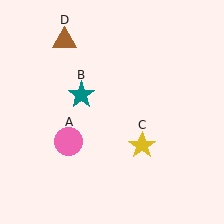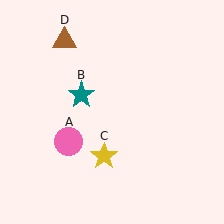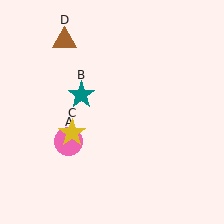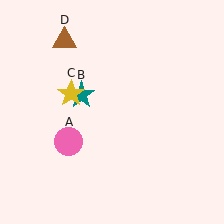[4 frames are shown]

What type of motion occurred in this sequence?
The yellow star (object C) rotated clockwise around the center of the scene.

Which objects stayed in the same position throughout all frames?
Pink circle (object A) and teal star (object B) and brown triangle (object D) remained stationary.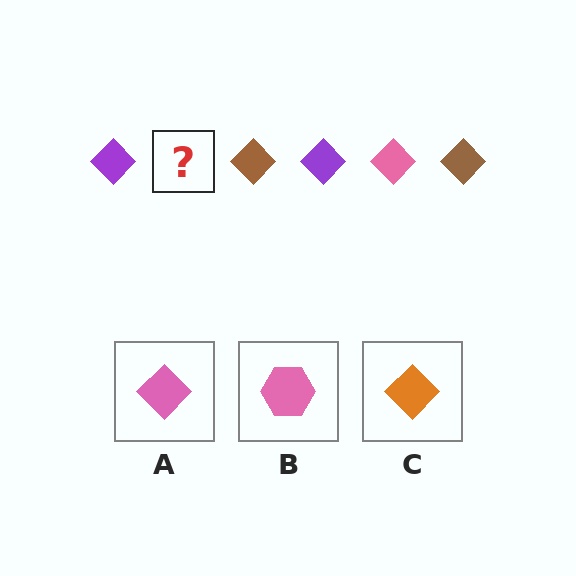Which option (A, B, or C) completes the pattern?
A.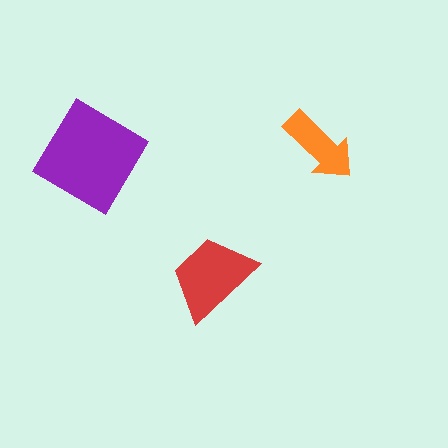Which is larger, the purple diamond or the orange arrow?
The purple diamond.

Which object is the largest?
The purple diamond.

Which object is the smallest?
The orange arrow.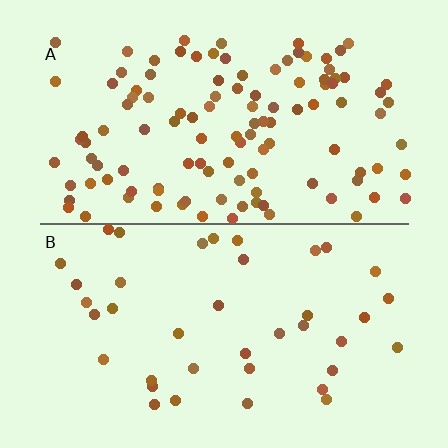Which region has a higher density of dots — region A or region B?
A (the top).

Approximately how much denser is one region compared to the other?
Approximately 3.0× — region A over region B.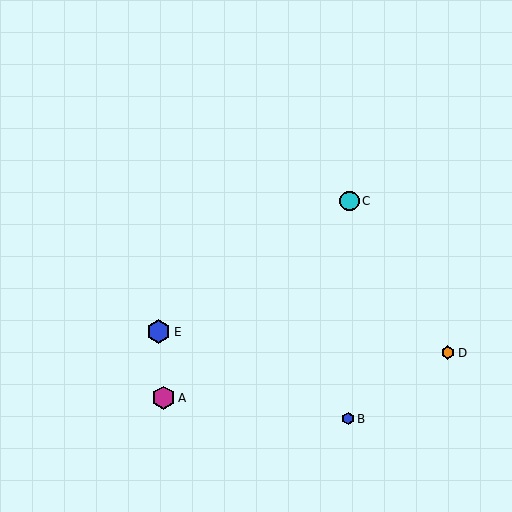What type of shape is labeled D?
Shape D is an orange hexagon.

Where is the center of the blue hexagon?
The center of the blue hexagon is at (159, 332).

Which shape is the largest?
The blue hexagon (labeled E) is the largest.